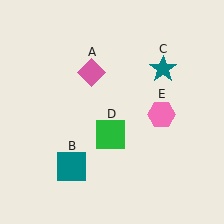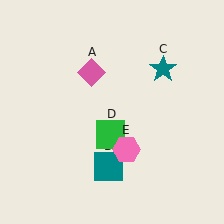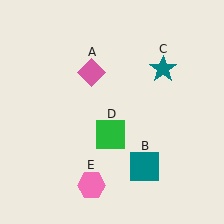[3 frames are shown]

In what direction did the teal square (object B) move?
The teal square (object B) moved right.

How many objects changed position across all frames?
2 objects changed position: teal square (object B), pink hexagon (object E).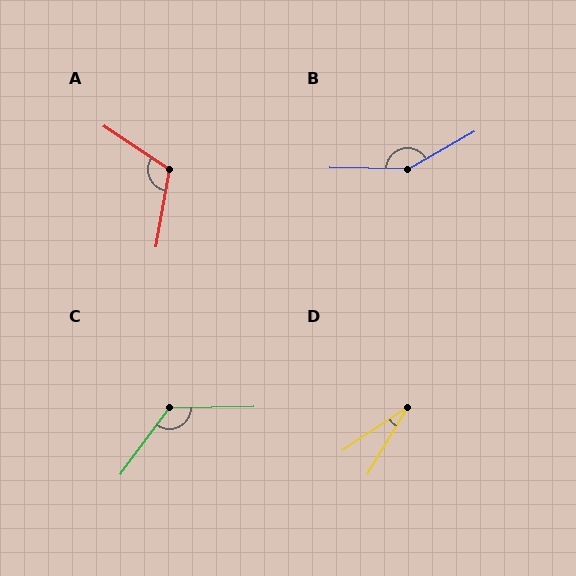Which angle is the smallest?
D, at approximately 25 degrees.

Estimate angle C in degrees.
Approximately 127 degrees.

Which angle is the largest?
B, at approximately 149 degrees.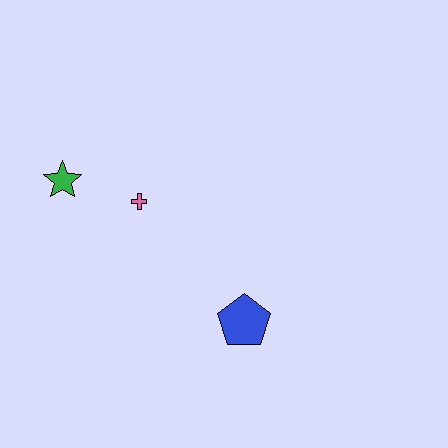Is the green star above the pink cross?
Yes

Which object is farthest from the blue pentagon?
The green star is farthest from the blue pentagon.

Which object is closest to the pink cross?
The green star is closest to the pink cross.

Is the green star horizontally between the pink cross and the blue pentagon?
No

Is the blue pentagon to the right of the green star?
Yes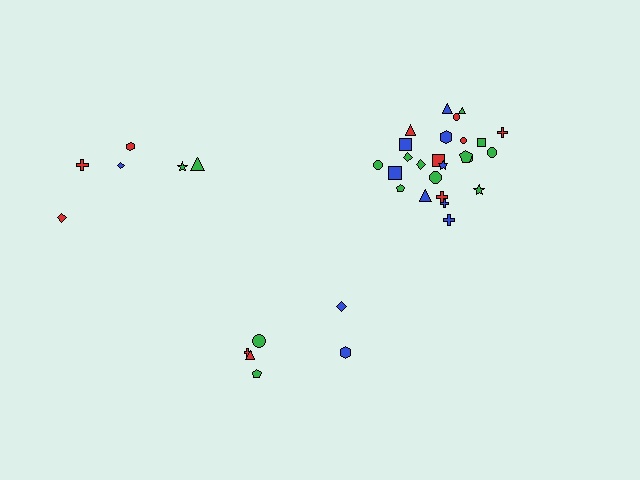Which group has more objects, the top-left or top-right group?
The top-right group.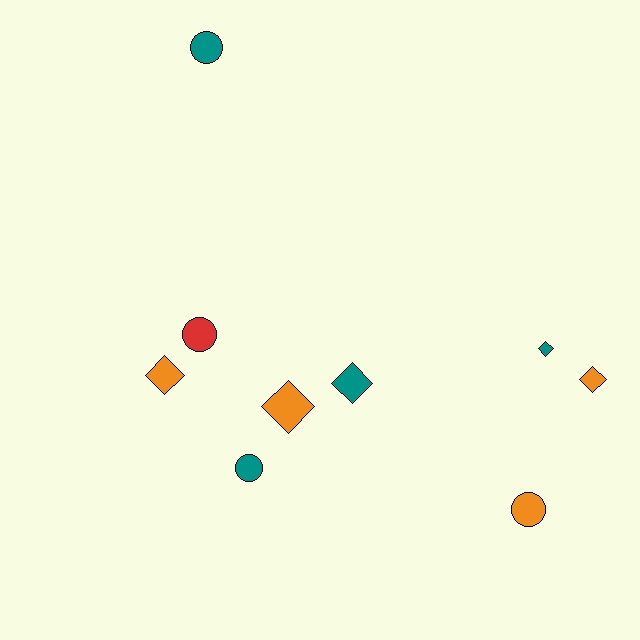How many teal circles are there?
There are 2 teal circles.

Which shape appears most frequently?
Diamond, with 5 objects.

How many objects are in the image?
There are 9 objects.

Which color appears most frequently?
Teal, with 4 objects.